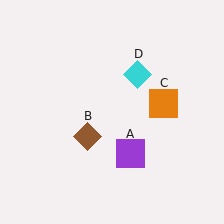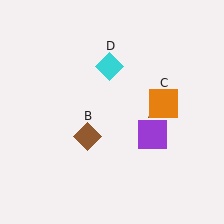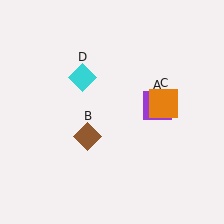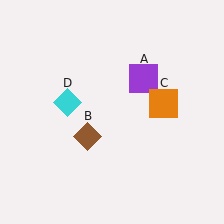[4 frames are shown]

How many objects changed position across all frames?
2 objects changed position: purple square (object A), cyan diamond (object D).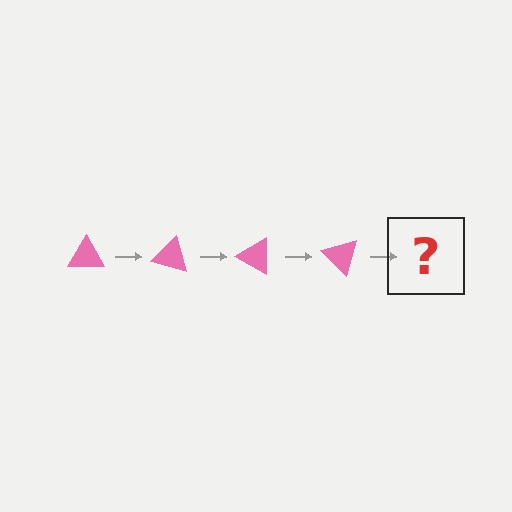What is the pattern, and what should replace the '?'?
The pattern is that the triangle rotates 15 degrees each step. The '?' should be a pink triangle rotated 60 degrees.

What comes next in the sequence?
The next element should be a pink triangle rotated 60 degrees.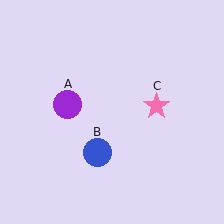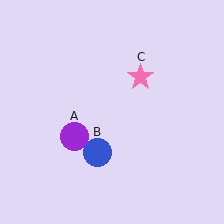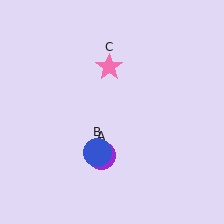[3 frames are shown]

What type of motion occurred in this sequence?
The purple circle (object A), pink star (object C) rotated counterclockwise around the center of the scene.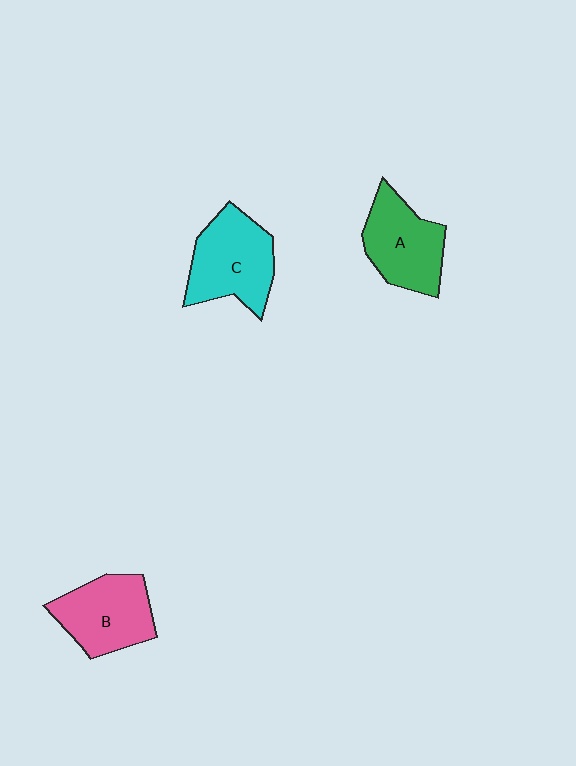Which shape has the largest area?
Shape C (cyan).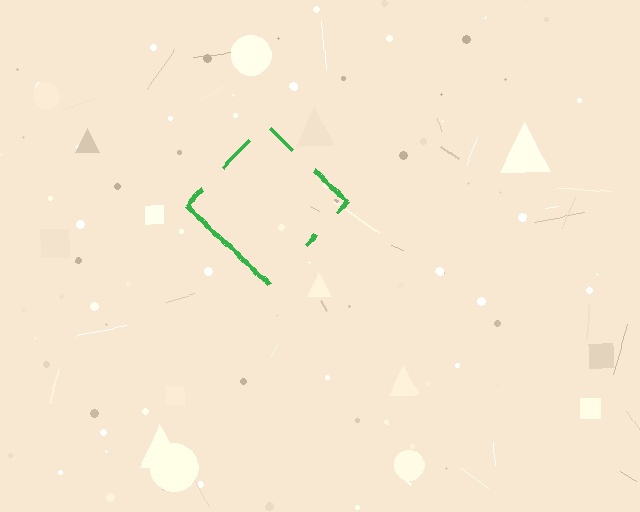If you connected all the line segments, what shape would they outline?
They would outline a diamond.